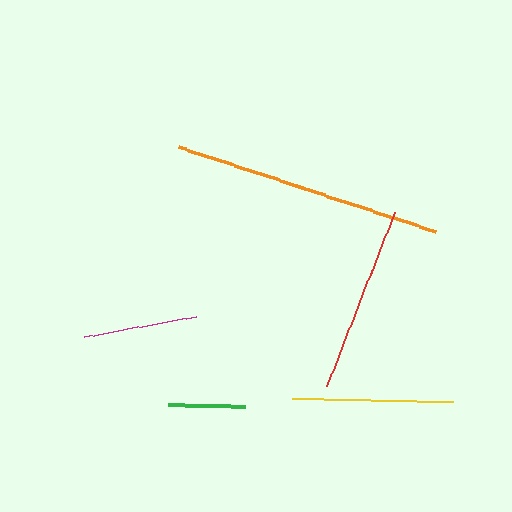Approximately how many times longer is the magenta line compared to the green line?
The magenta line is approximately 1.5 times the length of the green line.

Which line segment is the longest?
The orange line is the longest at approximately 270 pixels.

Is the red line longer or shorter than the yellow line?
The red line is longer than the yellow line.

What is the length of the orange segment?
The orange segment is approximately 270 pixels long.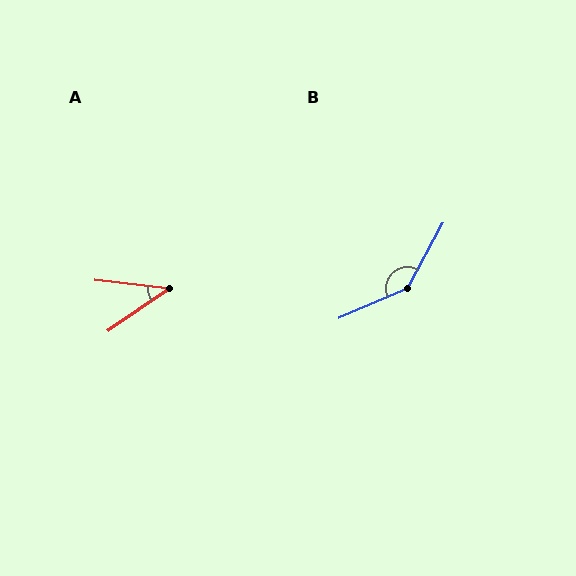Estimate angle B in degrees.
Approximately 142 degrees.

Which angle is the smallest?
A, at approximately 41 degrees.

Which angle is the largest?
B, at approximately 142 degrees.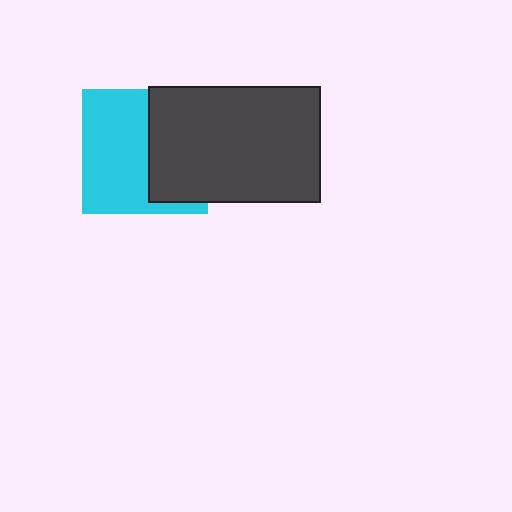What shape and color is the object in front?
The object in front is a dark gray rectangle.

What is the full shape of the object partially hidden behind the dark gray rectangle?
The partially hidden object is a cyan square.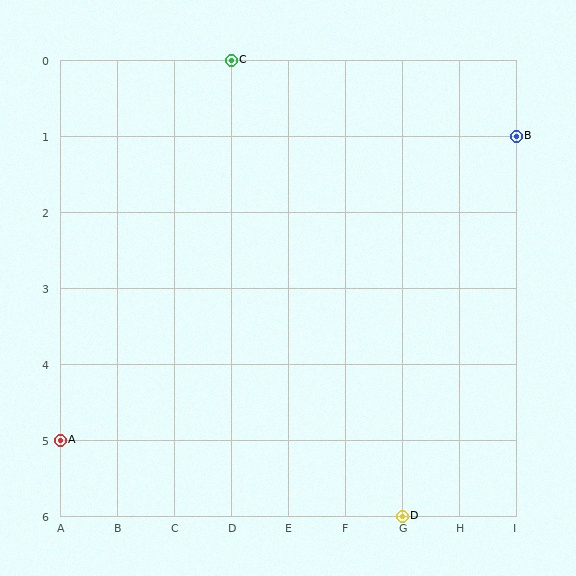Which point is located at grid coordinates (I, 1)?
Point B is at (I, 1).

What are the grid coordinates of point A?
Point A is at grid coordinates (A, 5).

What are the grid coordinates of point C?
Point C is at grid coordinates (D, 0).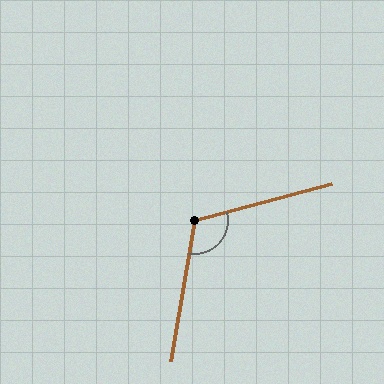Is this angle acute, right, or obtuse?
It is obtuse.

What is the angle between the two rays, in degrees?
Approximately 115 degrees.